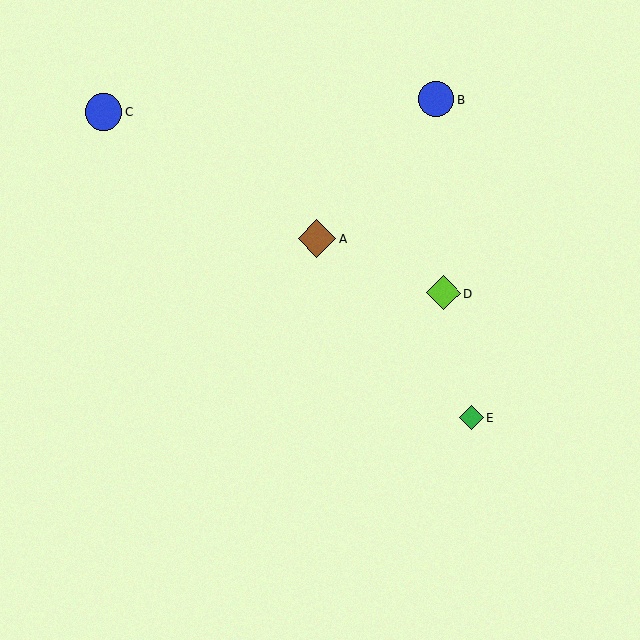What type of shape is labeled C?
Shape C is a blue circle.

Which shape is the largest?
The brown diamond (labeled A) is the largest.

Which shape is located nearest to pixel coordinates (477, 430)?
The green diamond (labeled E) at (471, 417) is nearest to that location.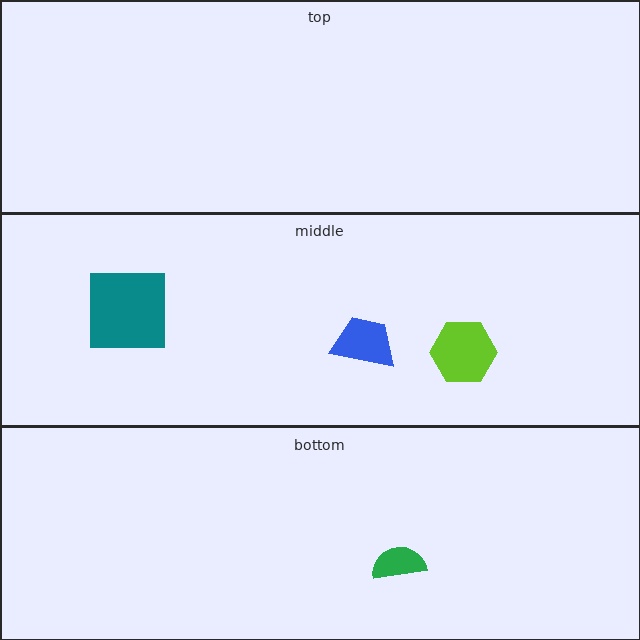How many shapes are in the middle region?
3.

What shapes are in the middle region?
The lime hexagon, the blue trapezoid, the teal square.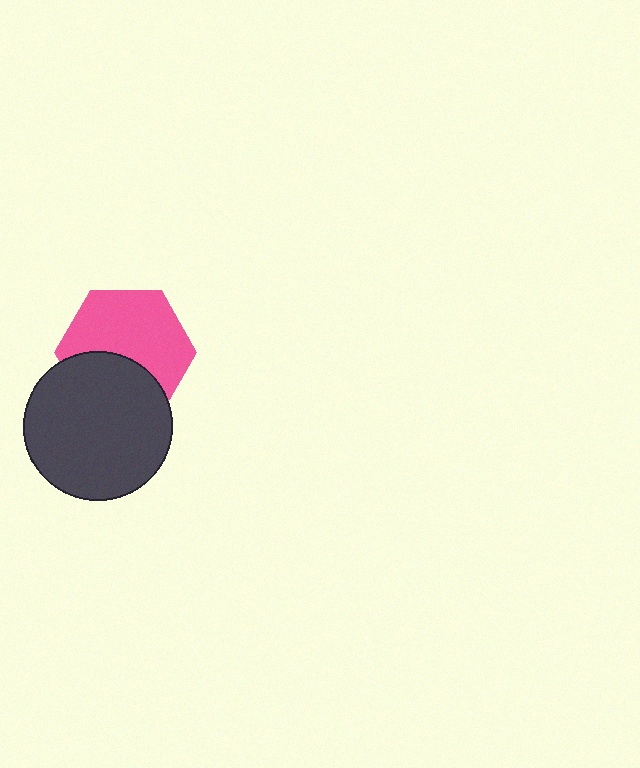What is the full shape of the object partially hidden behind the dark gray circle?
The partially hidden object is a pink hexagon.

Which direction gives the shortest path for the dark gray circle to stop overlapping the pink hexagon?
Moving down gives the shortest separation.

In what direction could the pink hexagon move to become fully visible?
The pink hexagon could move up. That would shift it out from behind the dark gray circle entirely.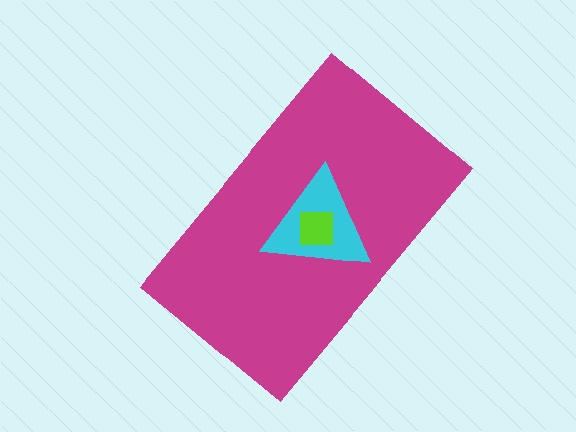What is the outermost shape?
The magenta rectangle.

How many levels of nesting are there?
3.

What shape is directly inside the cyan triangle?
The lime square.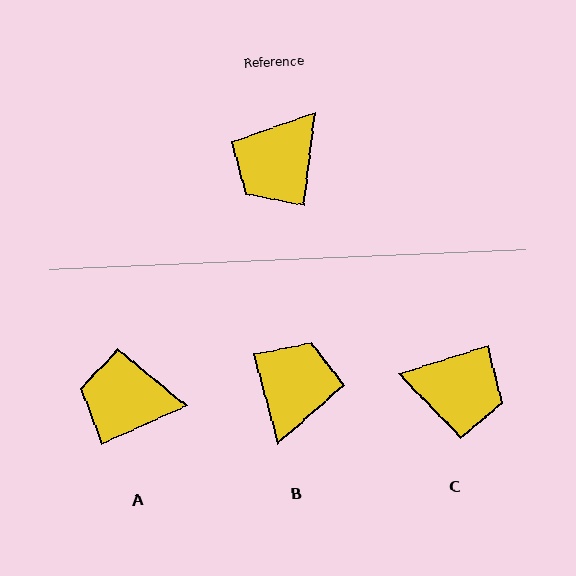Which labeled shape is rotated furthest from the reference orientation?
B, about 158 degrees away.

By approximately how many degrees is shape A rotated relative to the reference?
Approximately 59 degrees clockwise.